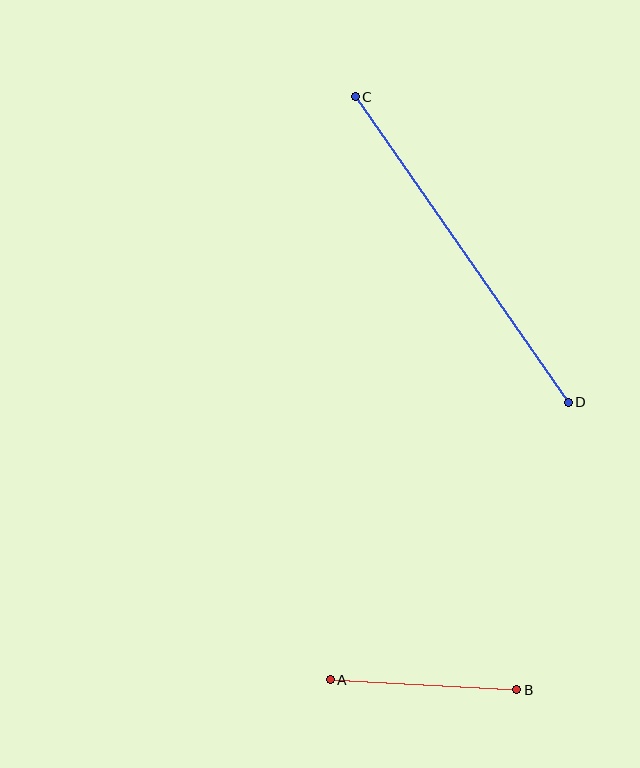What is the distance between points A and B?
The distance is approximately 187 pixels.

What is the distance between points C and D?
The distance is approximately 372 pixels.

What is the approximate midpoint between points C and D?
The midpoint is at approximately (462, 250) pixels.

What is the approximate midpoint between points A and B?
The midpoint is at approximately (423, 685) pixels.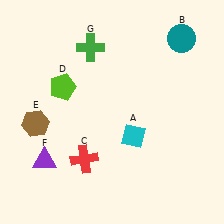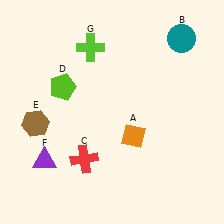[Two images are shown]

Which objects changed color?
A changed from cyan to orange. G changed from green to lime.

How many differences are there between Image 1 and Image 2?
There are 2 differences between the two images.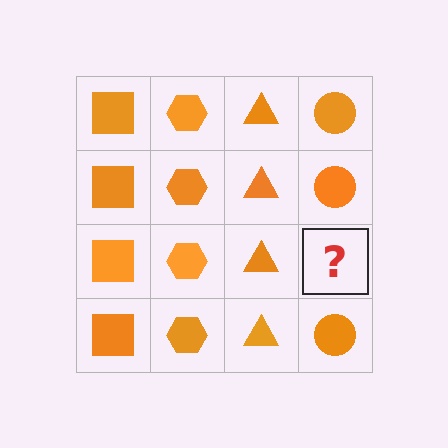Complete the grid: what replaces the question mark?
The question mark should be replaced with an orange circle.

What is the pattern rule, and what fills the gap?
The rule is that each column has a consistent shape. The gap should be filled with an orange circle.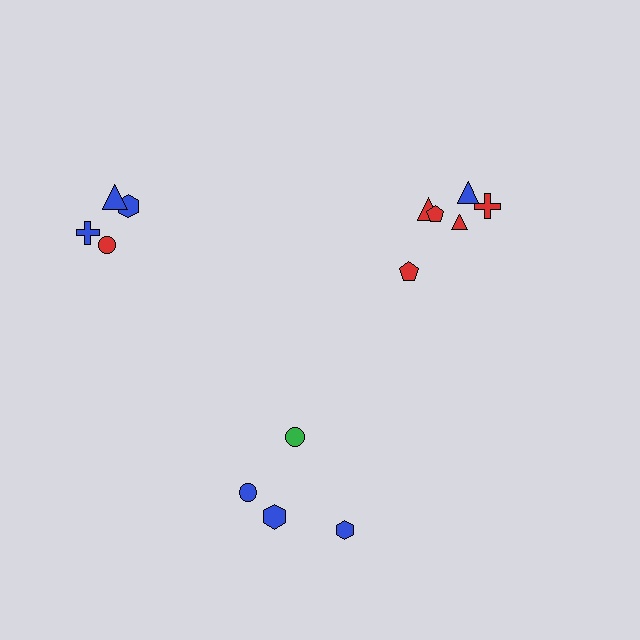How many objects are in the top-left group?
There are 4 objects.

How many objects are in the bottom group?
There are 4 objects.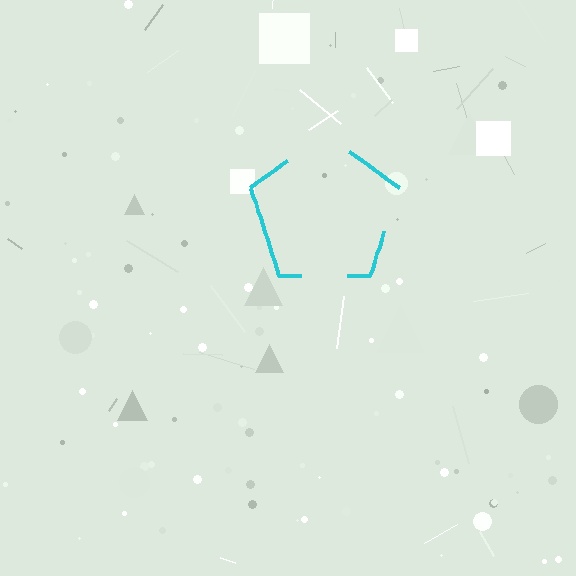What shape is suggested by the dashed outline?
The dashed outline suggests a pentagon.